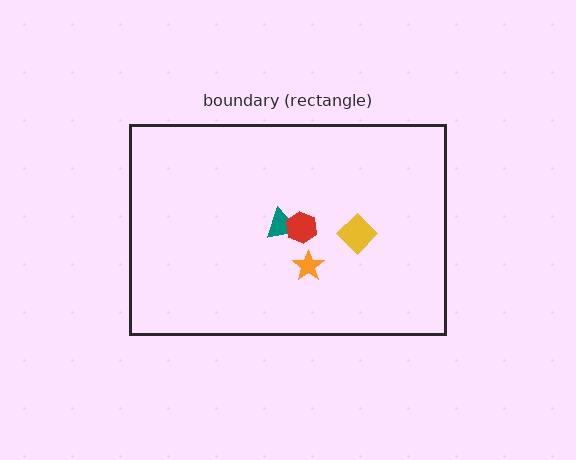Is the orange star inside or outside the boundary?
Inside.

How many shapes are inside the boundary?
4 inside, 0 outside.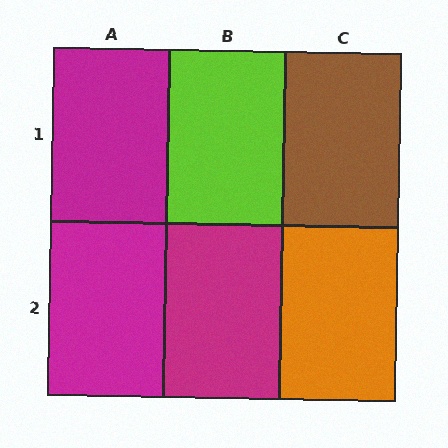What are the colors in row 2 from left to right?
Magenta, magenta, orange.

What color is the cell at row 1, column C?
Brown.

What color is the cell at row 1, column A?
Magenta.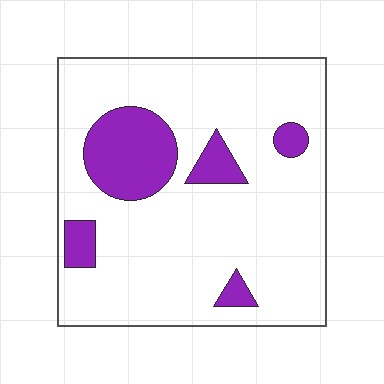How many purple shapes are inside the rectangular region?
5.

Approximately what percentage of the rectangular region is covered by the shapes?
Approximately 15%.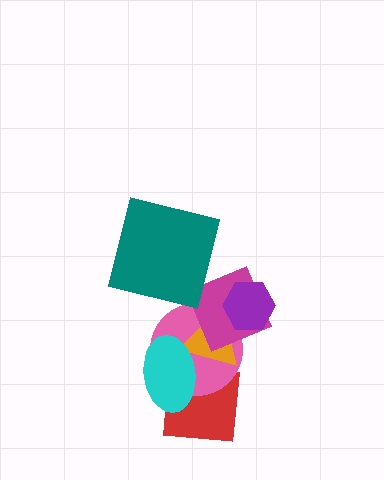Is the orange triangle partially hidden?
Yes, it is partially covered by another shape.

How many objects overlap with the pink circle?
4 objects overlap with the pink circle.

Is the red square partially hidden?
Yes, it is partially covered by another shape.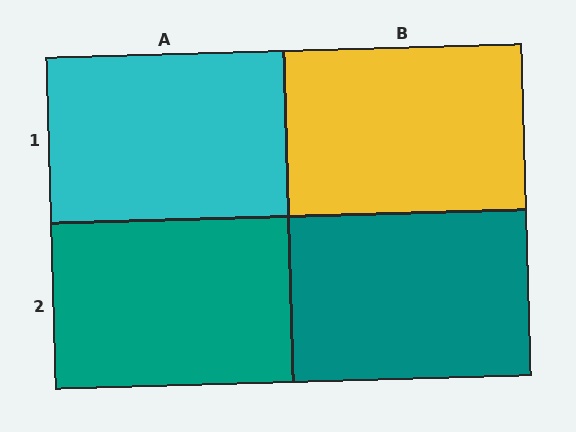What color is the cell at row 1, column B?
Yellow.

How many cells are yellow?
1 cell is yellow.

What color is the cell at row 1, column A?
Cyan.